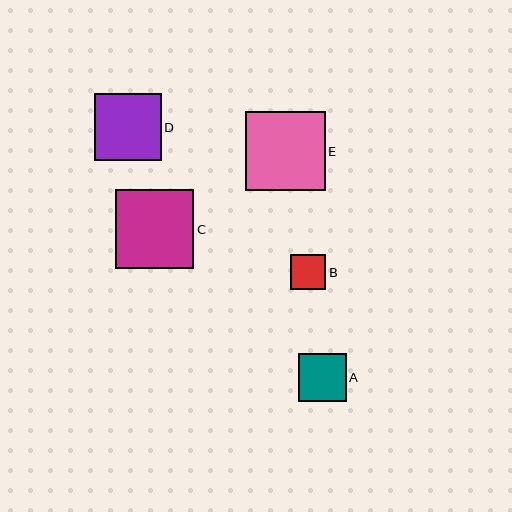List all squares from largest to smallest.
From largest to smallest: E, C, D, A, B.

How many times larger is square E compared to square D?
Square E is approximately 1.2 times the size of square D.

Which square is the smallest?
Square B is the smallest with a size of approximately 35 pixels.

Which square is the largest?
Square E is the largest with a size of approximately 80 pixels.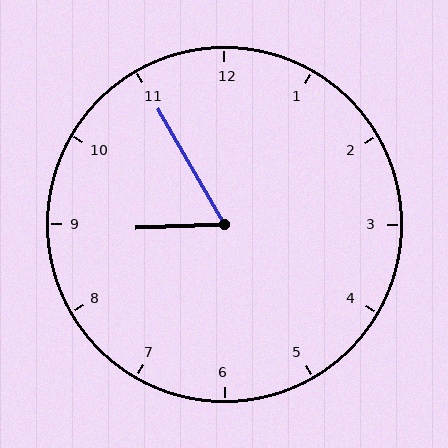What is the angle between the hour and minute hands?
Approximately 62 degrees.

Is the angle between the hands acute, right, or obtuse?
It is acute.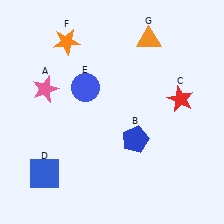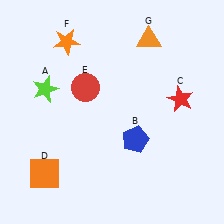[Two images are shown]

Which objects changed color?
A changed from pink to lime. D changed from blue to orange. E changed from blue to red.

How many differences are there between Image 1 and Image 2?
There are 3 differences between the two images.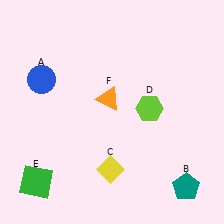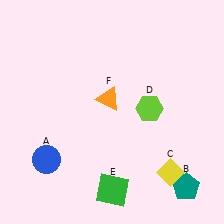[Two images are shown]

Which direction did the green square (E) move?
The green square (E) moved right.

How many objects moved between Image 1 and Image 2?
3 objects moved between the two images.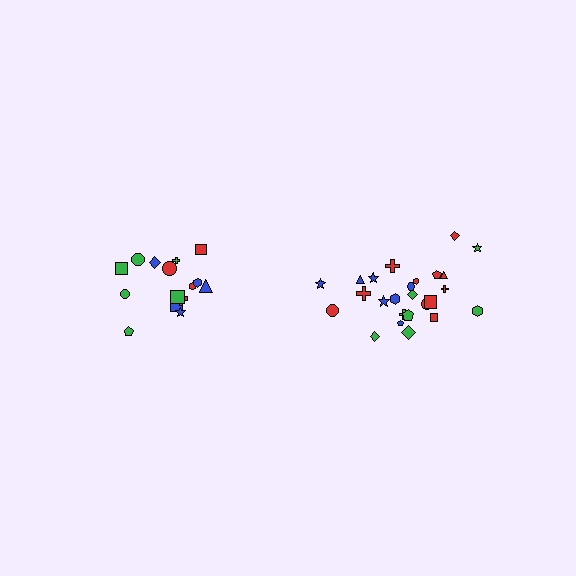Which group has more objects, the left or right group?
The right group.